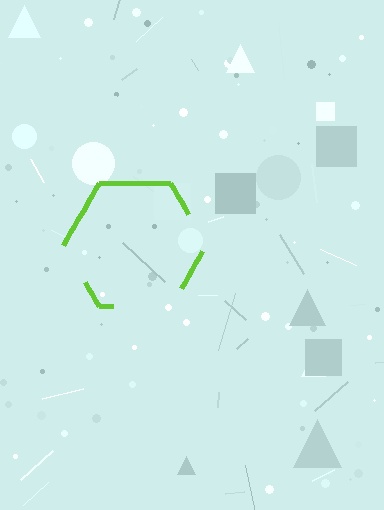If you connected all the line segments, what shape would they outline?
They would outline a hexagon.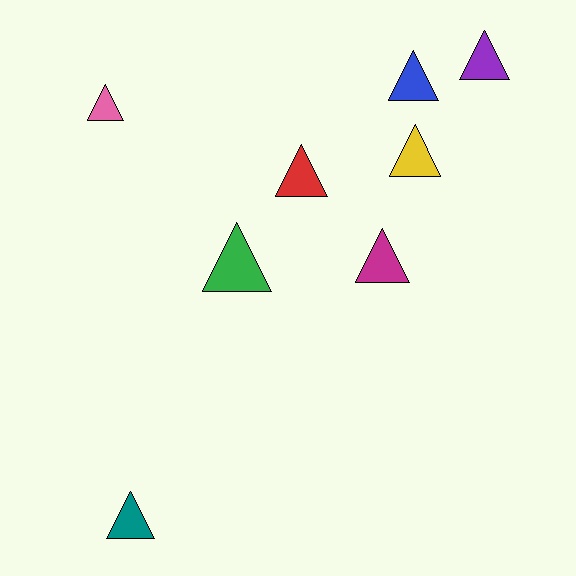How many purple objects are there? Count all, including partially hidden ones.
There is 1 purple object.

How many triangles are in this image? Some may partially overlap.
There are 8 triangles.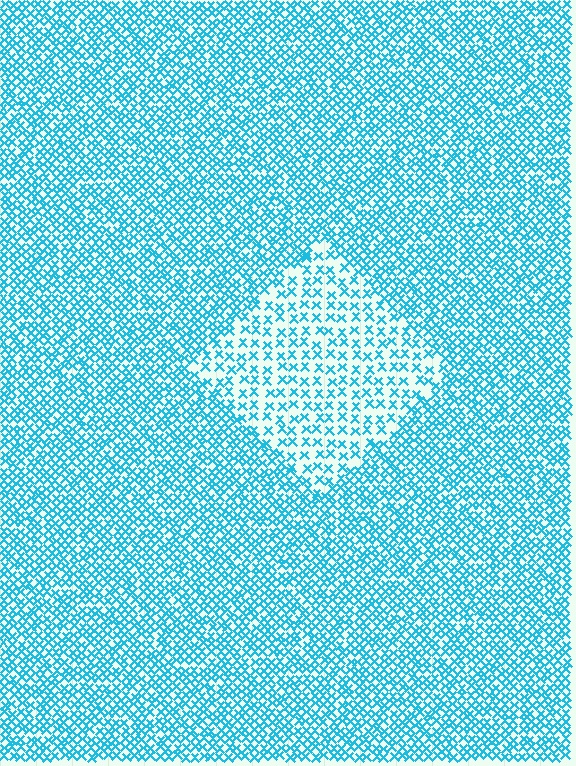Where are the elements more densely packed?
The elements are more densely packed outside the diamond boundary.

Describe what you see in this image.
The image contains small cyan elements arranged at two different densities. A diamond-shaped region is visible where the elements are less densely packed than the surrounding area.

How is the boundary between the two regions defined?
The boundary is defined by a change in element density (approximately 2.1x ratio). All elements are the same color, size, and shape.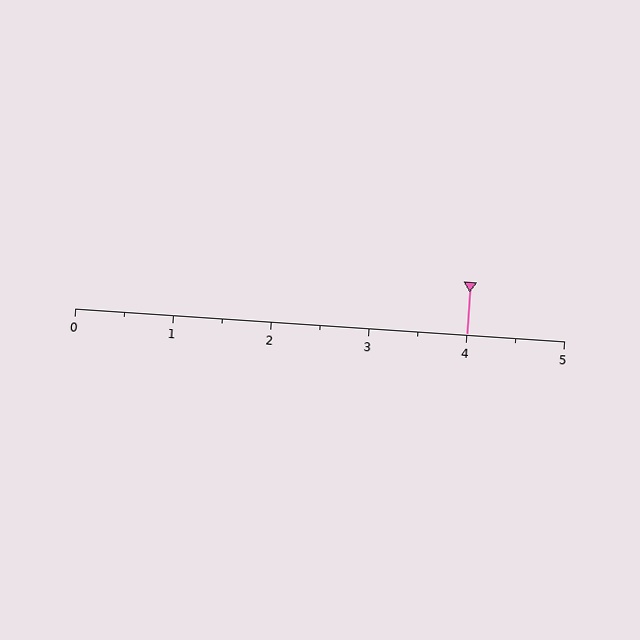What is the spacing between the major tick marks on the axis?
The major ticks are spaced 1 apart.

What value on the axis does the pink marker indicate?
The marker indicates approximately 4.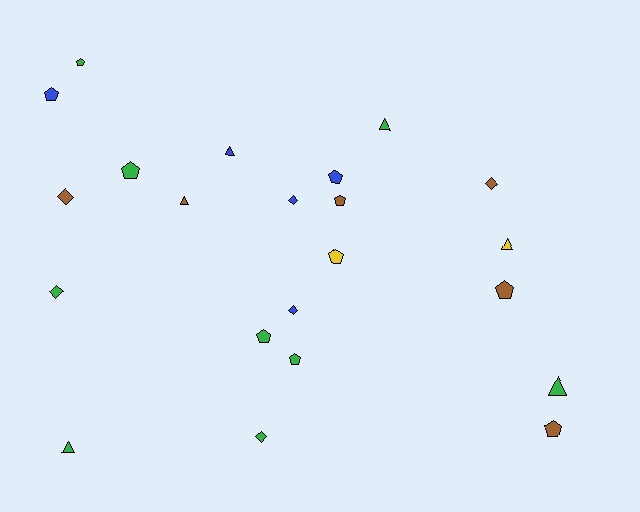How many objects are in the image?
There are 22 objects.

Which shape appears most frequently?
Pentagon, with 10 objects.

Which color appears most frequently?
Green, with 9 objects.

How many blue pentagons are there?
There are 2 blue pentagons.